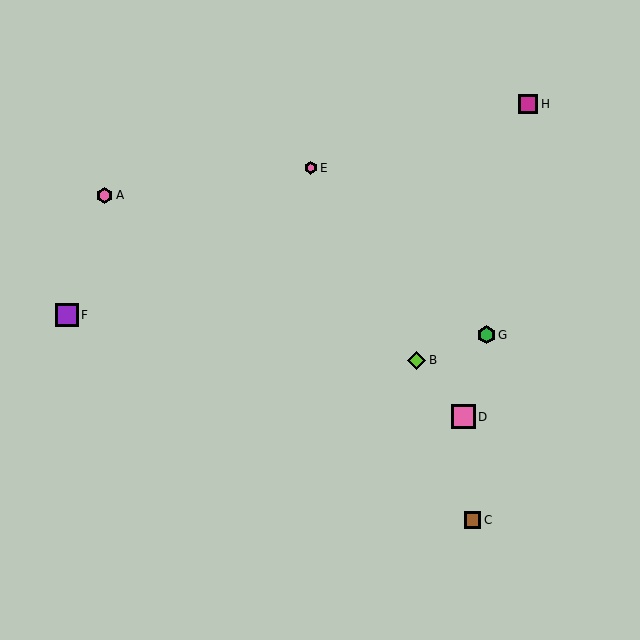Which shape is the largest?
The pink square (labeled D) is the largest.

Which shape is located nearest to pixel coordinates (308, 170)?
The pink hexagon (labeled E) at (311, 168) is nearest to that location.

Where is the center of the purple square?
The center of the purple square is at (67, 315).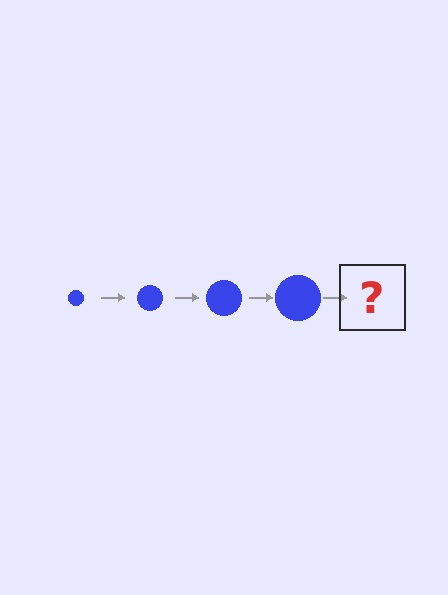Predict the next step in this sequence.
The next step is a blue circle, larger than the previous one.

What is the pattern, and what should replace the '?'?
The pattern is that the circle gets progressively larger each step. The '?' should be a blue circle, larger than the previous one.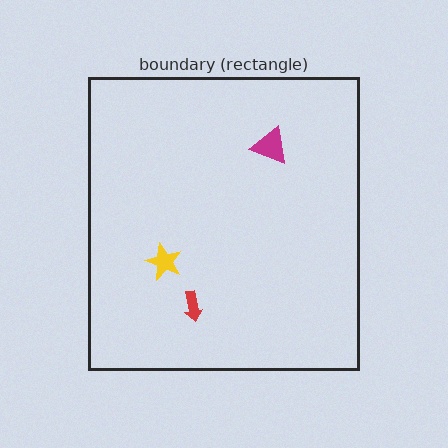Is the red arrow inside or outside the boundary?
Inside.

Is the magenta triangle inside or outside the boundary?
Inside.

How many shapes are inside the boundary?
3 inside, 0 outside.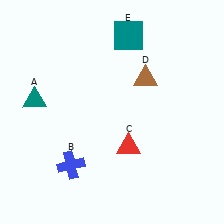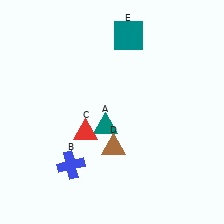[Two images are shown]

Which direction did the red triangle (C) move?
The red triangle (C) moved left.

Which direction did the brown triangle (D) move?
The brown triangle (D) moved down.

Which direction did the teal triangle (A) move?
The teal triangle (A) moved right.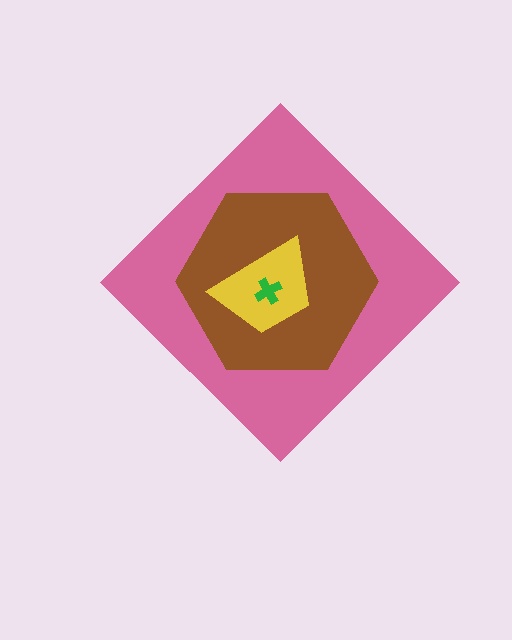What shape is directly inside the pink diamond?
The brown hexagon.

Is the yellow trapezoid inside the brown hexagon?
Yes.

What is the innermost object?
The green cross.